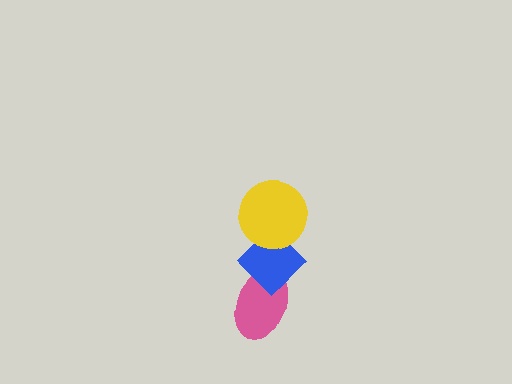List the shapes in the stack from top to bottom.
From top to bottom: the yellow circle, the blue diamond, the pink ellipse.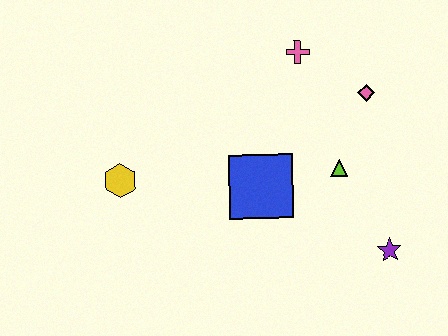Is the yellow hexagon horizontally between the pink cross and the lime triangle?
No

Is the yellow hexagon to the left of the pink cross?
Yes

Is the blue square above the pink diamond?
No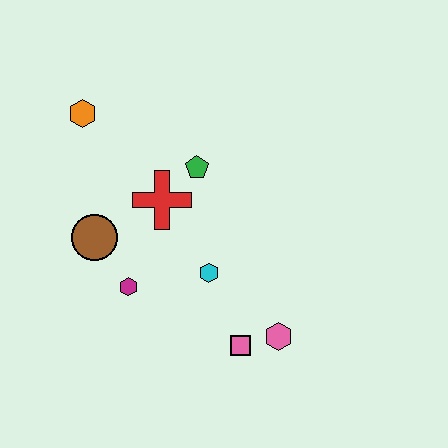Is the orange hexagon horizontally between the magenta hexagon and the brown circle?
No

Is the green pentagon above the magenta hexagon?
Yes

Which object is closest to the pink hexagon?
The pink square is closest to the pink hexagon.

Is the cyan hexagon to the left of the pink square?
Yes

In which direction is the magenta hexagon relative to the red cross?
The magenta hexagon is below the red cross.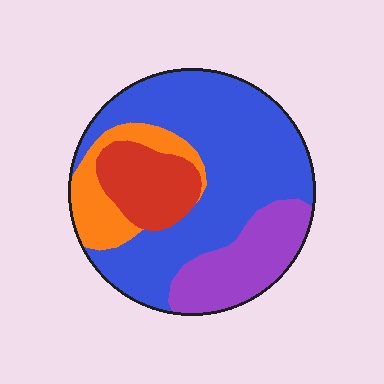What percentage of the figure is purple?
Purple covers around 20% of the figure.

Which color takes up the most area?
Blue, at roughly 55%.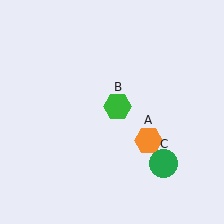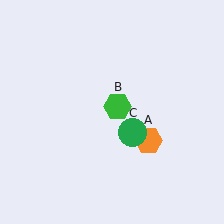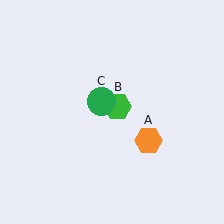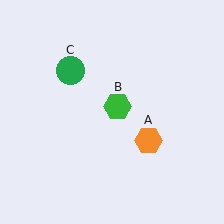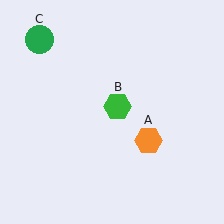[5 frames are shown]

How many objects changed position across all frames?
1 object changed position: green circle (object C).